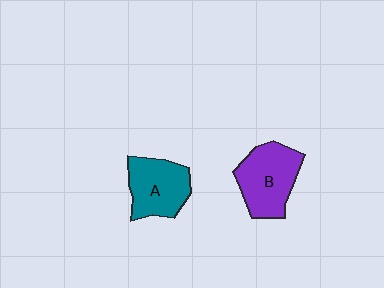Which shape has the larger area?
Shape B (purple).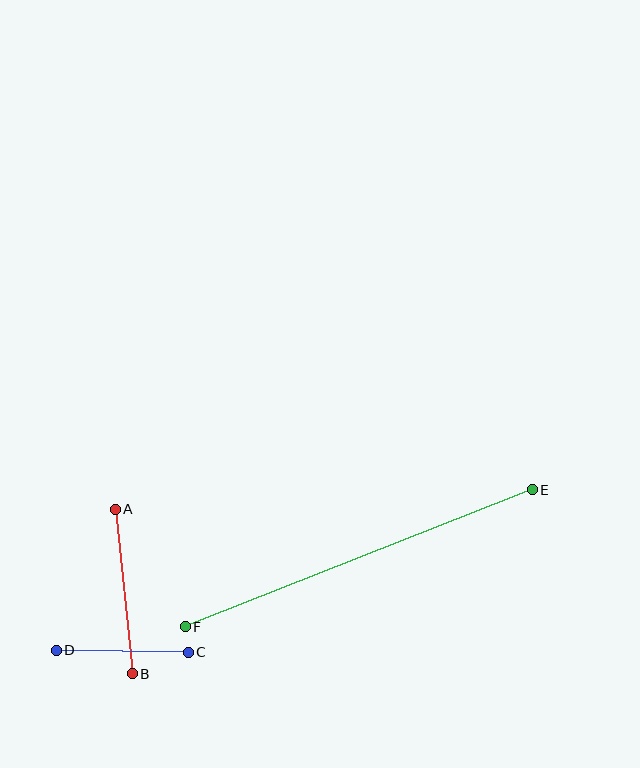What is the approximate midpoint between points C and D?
The midpoint is at approximately (122, 651) pixels.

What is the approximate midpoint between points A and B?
The midpoint is at approximately (124, 592) pixels.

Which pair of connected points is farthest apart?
Points E and F are farthest apart.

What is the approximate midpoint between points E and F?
The midpoint is at approximately (359, 558) pixels.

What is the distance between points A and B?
The distance is approximately 165 pixels.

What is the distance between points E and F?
The distance is approximately 373 pixels.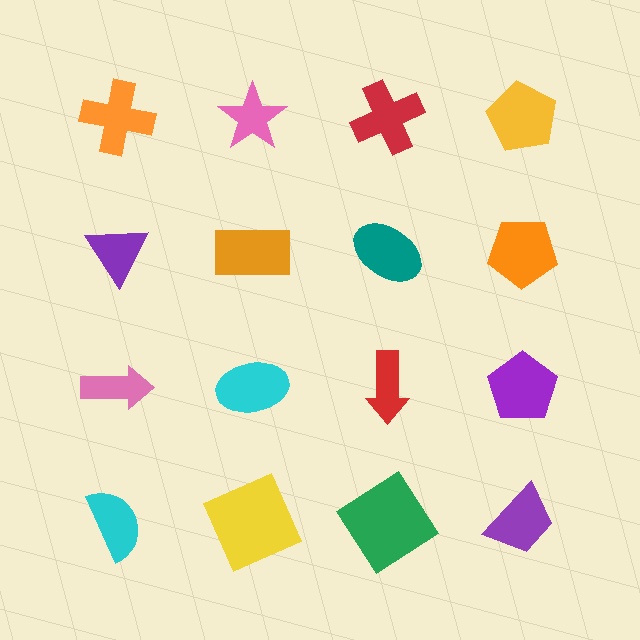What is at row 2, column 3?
A teal ellipse.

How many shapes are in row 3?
4 shapes.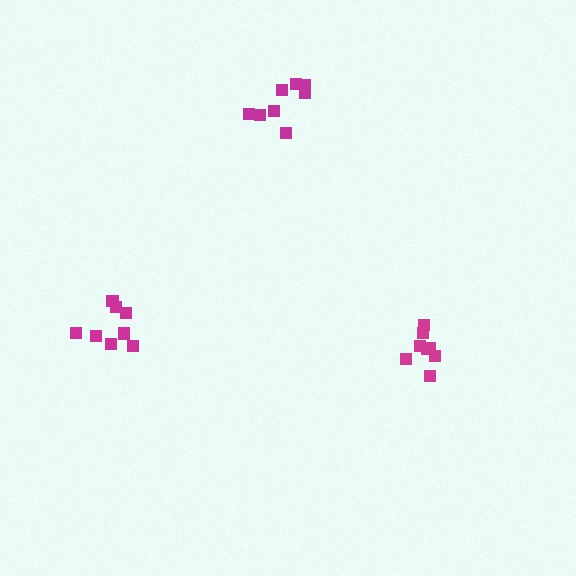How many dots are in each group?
Group 1: 8 dots, Group 2: 8 dots, Group 3: 8 dots (24 total).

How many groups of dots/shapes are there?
There are 3 groups.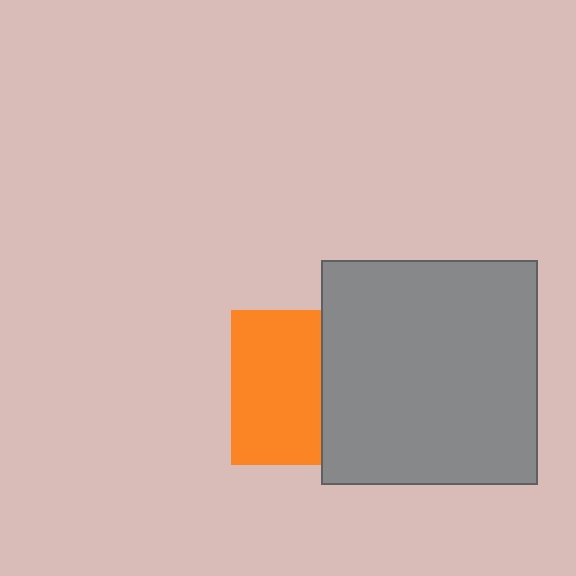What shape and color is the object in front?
The object in front is a gray rectangle.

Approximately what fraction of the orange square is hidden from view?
Roughly 42% of the orange square is hidden behind the gray rectangle.